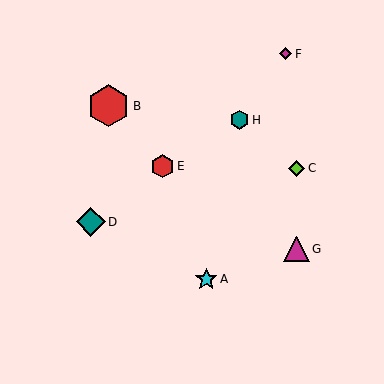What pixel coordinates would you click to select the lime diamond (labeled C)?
Click at (297, 168) to select the lime diamond C.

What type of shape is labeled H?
Shape H is a teal hexagon.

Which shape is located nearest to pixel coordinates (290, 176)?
The lime diamond (labeled C) at (297, 168) is nearest to that location.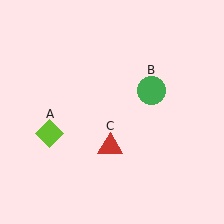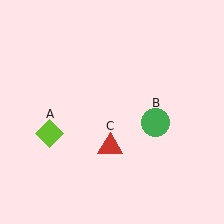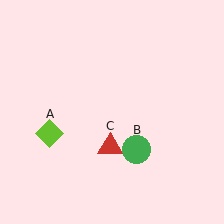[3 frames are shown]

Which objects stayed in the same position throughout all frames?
Lime diamond (object A) and red triangle (object C) remained stationary.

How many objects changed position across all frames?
1 object changed position: green circle (object B).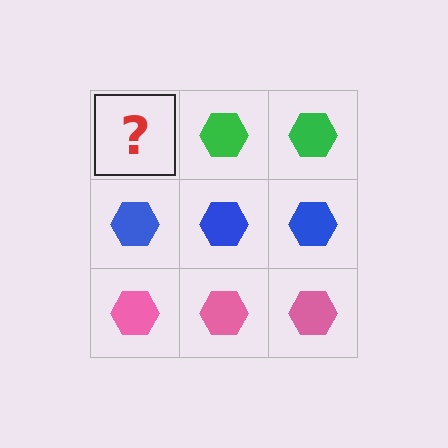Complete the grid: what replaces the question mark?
The question mark should be replaced with a green hexagon.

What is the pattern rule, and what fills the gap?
The rule is that each row has a consistent color. The gap should be filled with a green hexagon.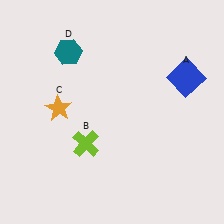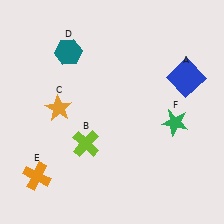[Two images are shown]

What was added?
An orange cross (E), a green star (F) were added in Image 2.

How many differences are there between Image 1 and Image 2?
There are 2 differences between the two images.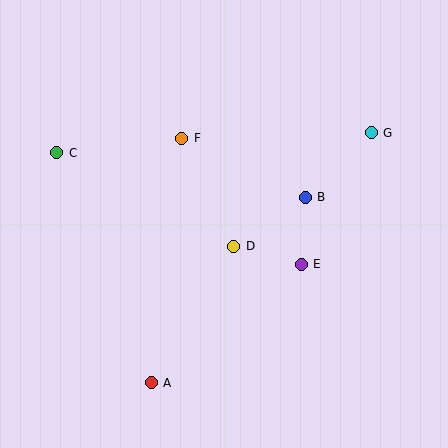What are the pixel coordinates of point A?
Point A is at (151, 383).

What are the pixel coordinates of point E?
Point E is at (301, 264).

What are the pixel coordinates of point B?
Point B is at (305, 197).